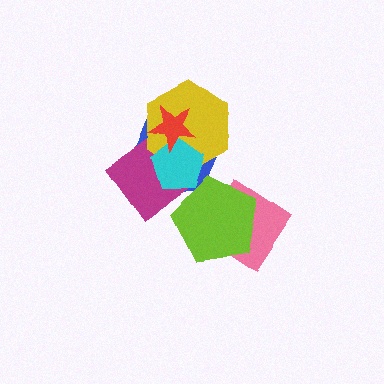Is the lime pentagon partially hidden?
No, no other shape covers it.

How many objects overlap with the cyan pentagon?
4 objects overlap with the cyan pentagon.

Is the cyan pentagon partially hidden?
Yes, it is partially covered by another shape.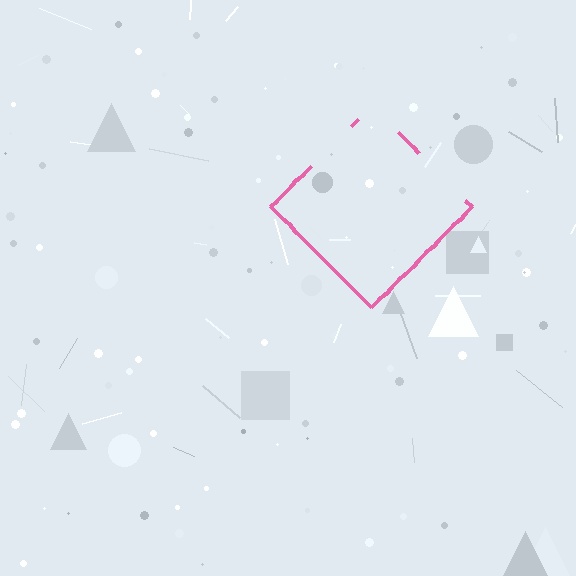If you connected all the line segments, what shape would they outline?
They would outline a diamond.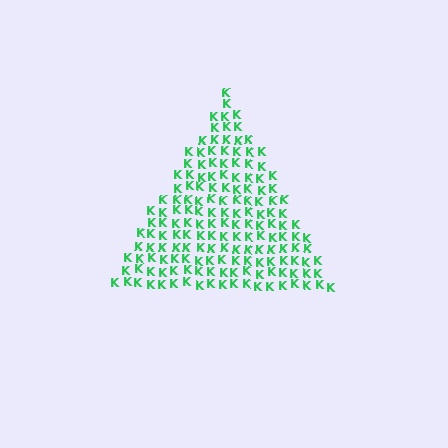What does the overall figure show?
The overall figure shows a triangle.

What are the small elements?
The small elements are letter K's.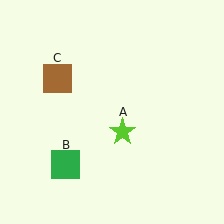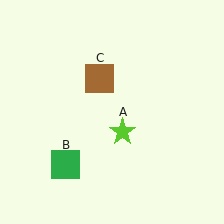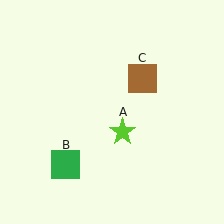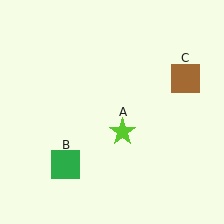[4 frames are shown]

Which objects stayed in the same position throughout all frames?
Lime star (object A) and green square (object B) remained stationary.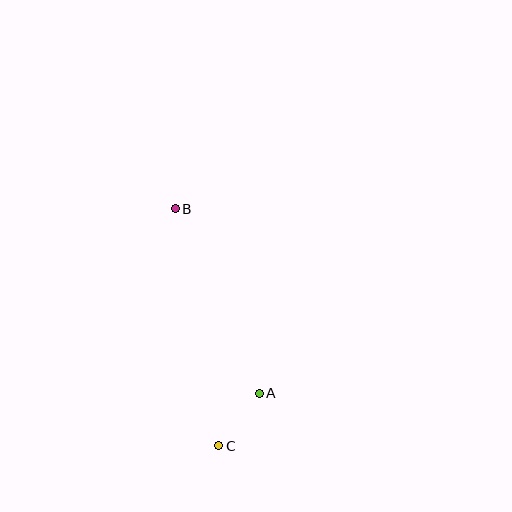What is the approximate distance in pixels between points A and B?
The distance between A and B is approximately 203 pixels.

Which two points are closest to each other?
Points A and C are closest to each other.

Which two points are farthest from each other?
Points B and C are farthest from each other.